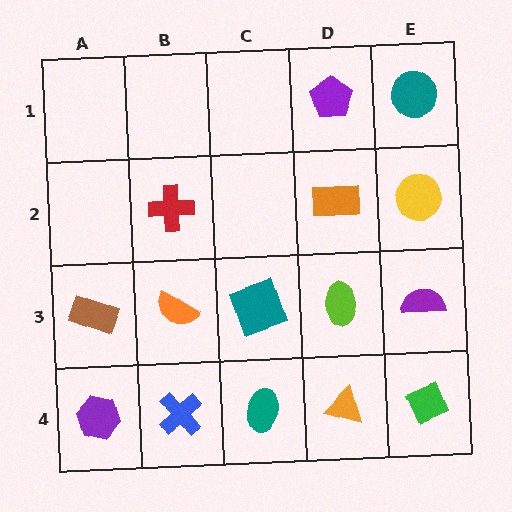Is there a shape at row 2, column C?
No, that cell is empty.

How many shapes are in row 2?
3 shapes.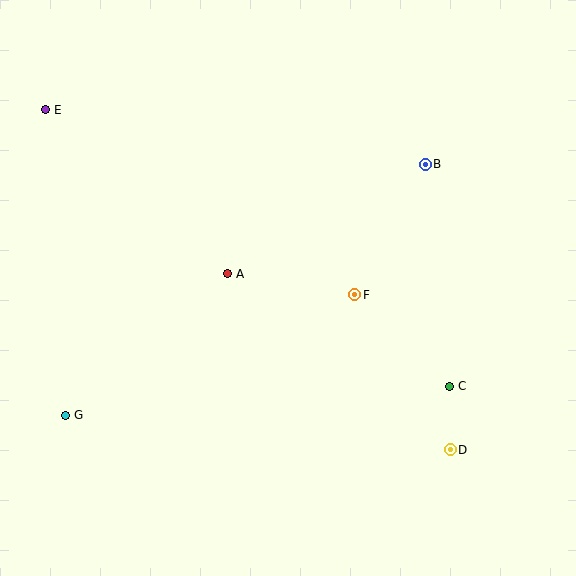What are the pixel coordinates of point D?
Point D is at (450, 450).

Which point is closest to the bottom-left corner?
Point G is closest to the bottom-left corner.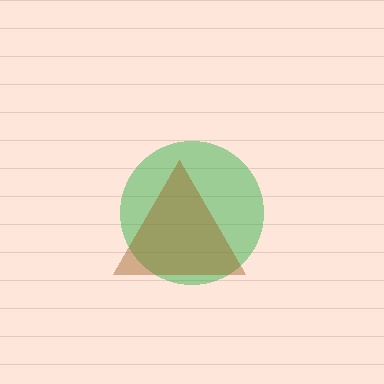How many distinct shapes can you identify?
There are 2 distinct shapes: a green circle, a brown triangle.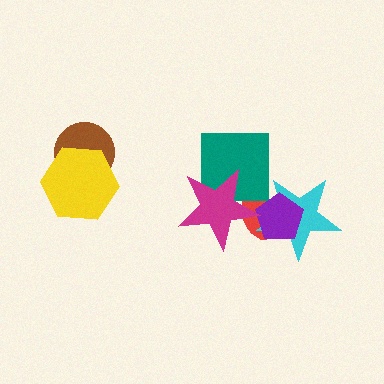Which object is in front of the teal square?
The magenta star is in front of the teal square.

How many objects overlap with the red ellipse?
3 objects overlap with the red ellipse.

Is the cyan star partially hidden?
Yes, it is partially covered by another shape.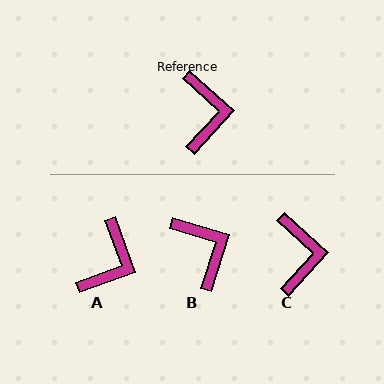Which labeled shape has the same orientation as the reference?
C.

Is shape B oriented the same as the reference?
No, it is off by about 25 degrees.